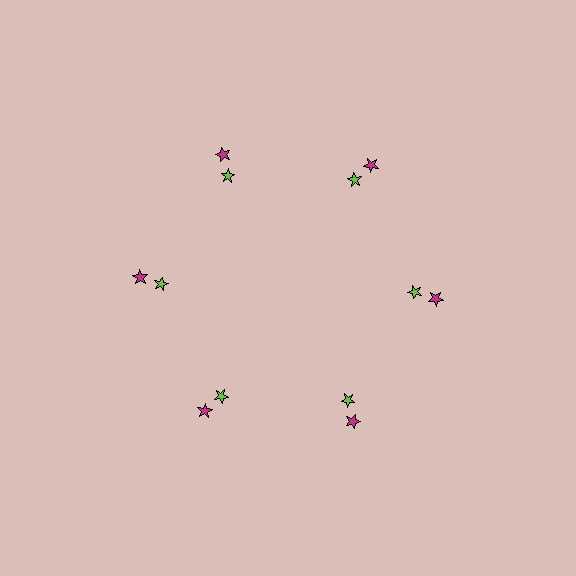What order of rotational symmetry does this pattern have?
This pattern has 6-fold rotational symmetry.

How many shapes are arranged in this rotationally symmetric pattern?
There are 12 shapes, arranged in 6 groups of 2.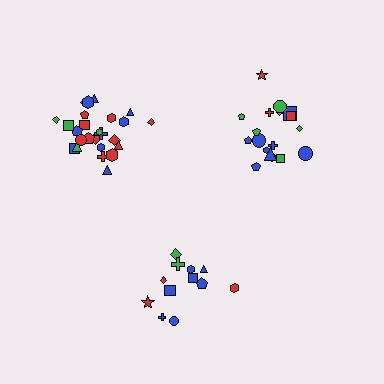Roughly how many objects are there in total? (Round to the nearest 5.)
Roughly 55 objects in total.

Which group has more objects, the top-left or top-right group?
The top-left group.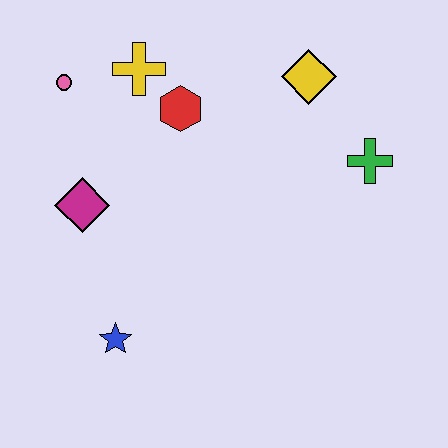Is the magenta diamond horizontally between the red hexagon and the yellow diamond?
No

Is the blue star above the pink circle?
No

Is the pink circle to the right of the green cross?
No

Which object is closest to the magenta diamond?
The pink circle is closest to the magenta diamond.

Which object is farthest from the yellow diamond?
The blue star is farthest from the yellow diamond.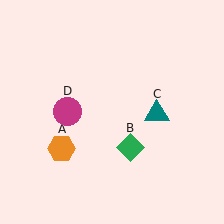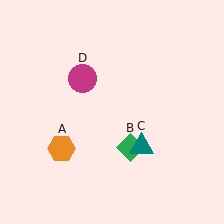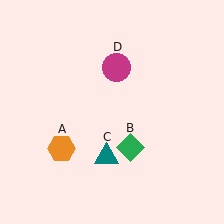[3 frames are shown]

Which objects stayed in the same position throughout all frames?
Orange hexagon (object A) and green diamond (object B) remained stationary.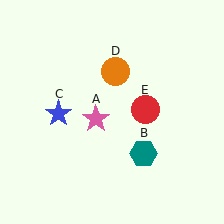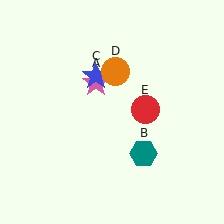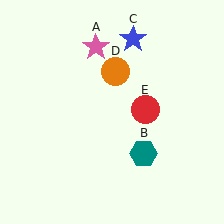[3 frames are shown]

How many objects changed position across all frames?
2 objects changed position: pink star (object A), blue star (object C).